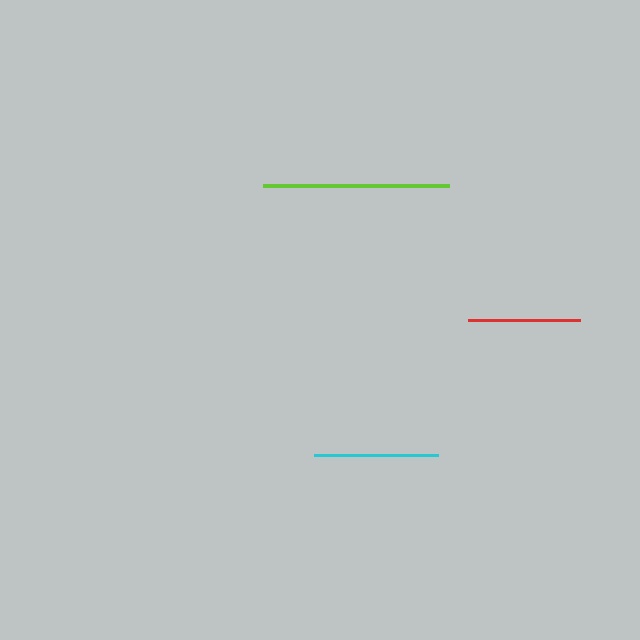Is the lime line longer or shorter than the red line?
The lime line is longer than the red line.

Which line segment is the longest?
The lime line is the longest at approximately 186 pixels.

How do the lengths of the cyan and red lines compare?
The cyan and red lines are approximately the same length.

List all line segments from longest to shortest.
From longest to shortest: lime, cyan, red.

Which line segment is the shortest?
The red line is the shortest at approximately 113 pixels.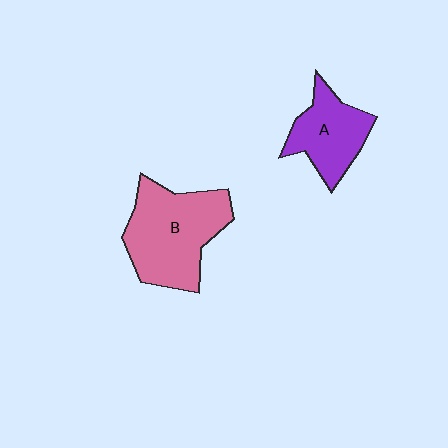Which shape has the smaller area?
Shape A (purple).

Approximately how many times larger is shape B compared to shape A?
Approximately 1.6 times.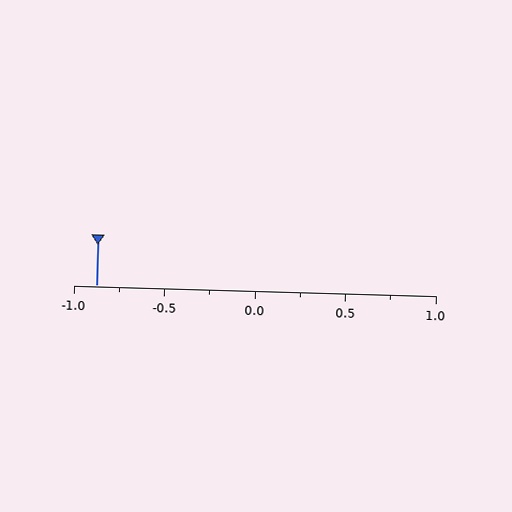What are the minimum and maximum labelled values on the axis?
The axis runs from -1.0 to 1.0.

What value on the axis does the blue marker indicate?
The marker indicates approximately -0.88.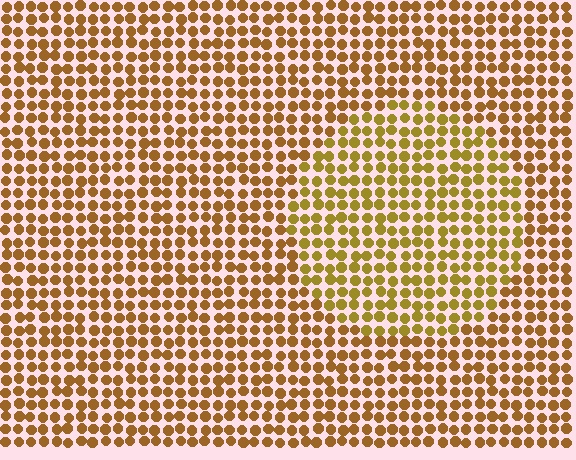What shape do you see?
I see a circle.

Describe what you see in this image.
The image is filled with small brown elements in a uniform arrangement. A circle-shaped region is visible where the elements are tinted to a slightly different hue, forming a subtle color boundary.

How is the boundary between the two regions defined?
The boundary is defined purely by a slight shift in hue (about 20 degrees). Spacing, size, and orientation are identical on both sides.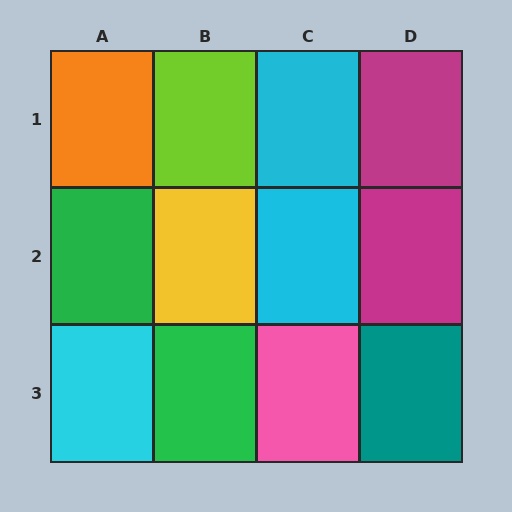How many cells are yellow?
1 cell is yellow.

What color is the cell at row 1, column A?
Orange.